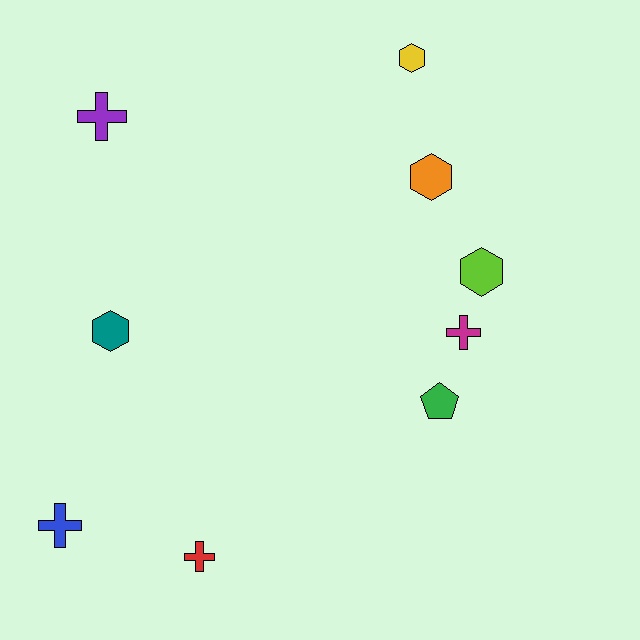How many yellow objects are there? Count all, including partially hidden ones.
There is 1 yellow object.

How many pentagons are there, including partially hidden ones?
There is 1 pentagon.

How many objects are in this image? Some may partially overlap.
There are 9 objects.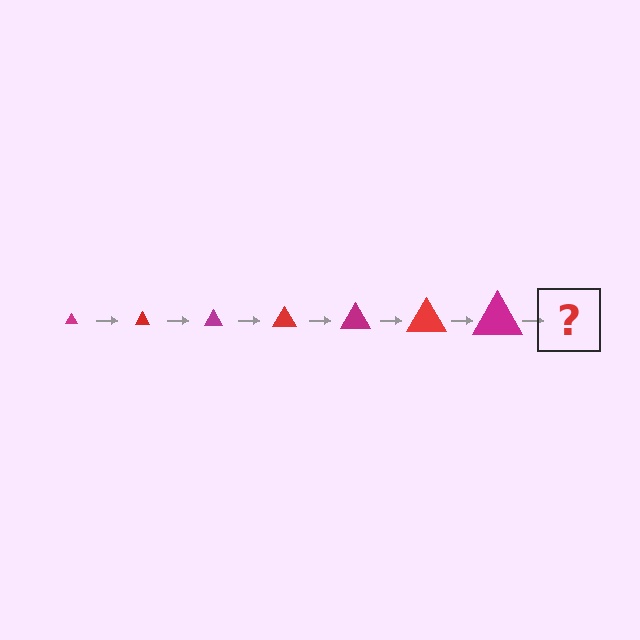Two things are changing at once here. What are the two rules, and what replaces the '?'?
The two rules are that the triangle grows larger each step and the color cycles through magenta and red. The '?' should be a red triangle, larger than the previous one.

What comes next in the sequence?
The next element should be a red triangle, larger than the previous one.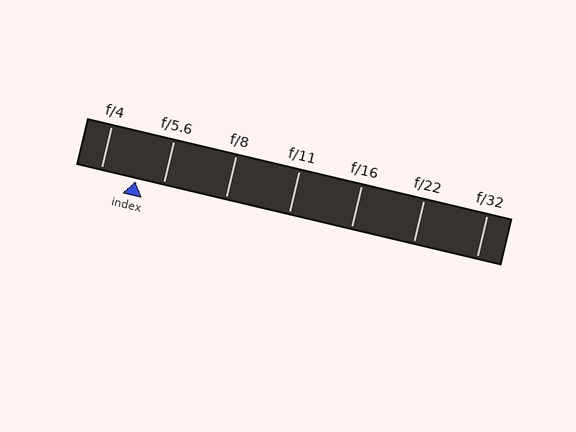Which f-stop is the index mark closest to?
The index mark is closest to f/5.6.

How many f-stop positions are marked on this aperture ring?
There are 7 f-stop positions marked.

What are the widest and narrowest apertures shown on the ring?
The widest aperture shown is f/4 and the narrowest is f/32.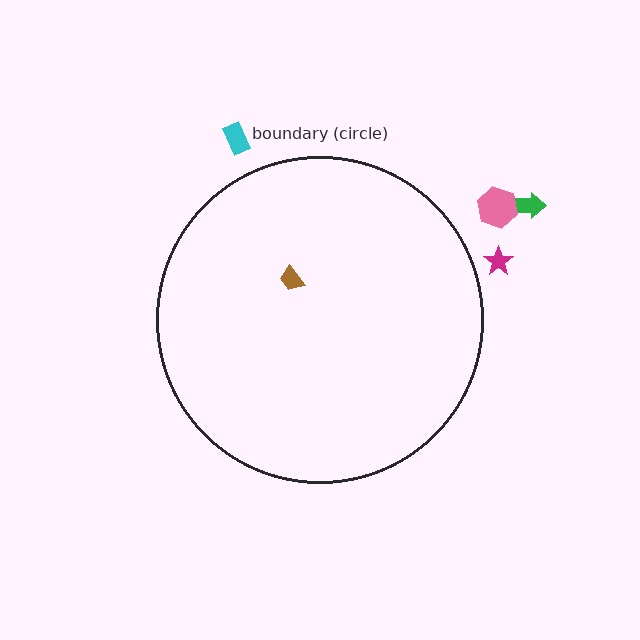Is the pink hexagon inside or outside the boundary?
Outside.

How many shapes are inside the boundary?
1 inside, 4 outside.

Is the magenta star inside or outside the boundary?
Outside.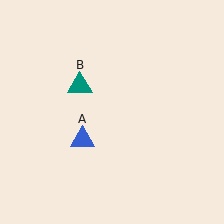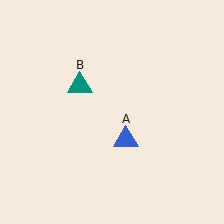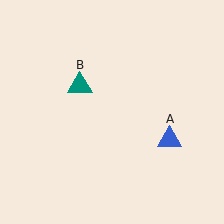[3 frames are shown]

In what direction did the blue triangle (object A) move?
The blue triangle (object A) moved right.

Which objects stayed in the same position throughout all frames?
Teal triangle (object B) remained stationary.